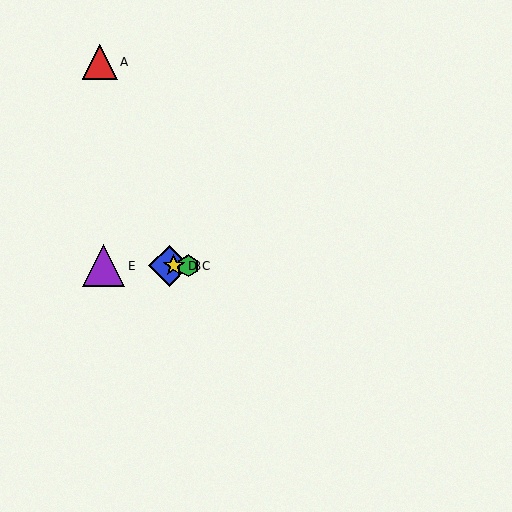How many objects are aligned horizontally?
4 objects (B, C, D, E) are aligned horizontally.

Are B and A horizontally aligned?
No, B is at y≈266 and A is at y≈62.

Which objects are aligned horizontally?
Objects B, C, D, E are aligned horizontally.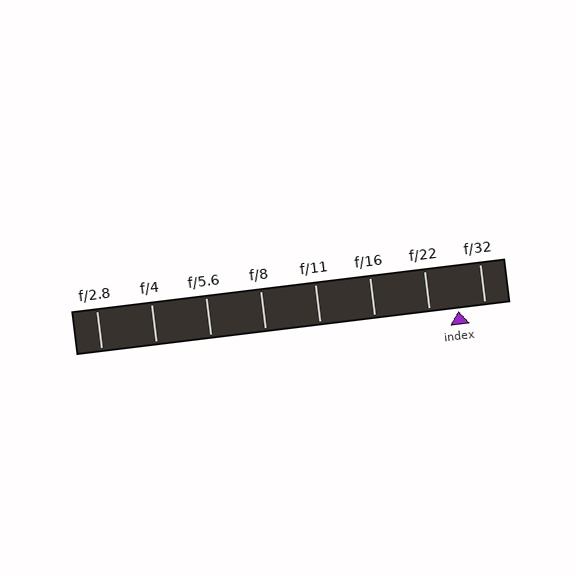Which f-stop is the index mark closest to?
The index mark is closest to f/32.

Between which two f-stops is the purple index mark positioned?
The index mark is between f/22 and f/32.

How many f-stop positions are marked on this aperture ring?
There are 8 f-stop positions marked.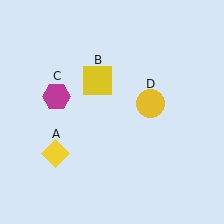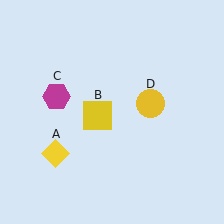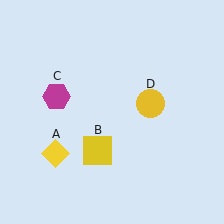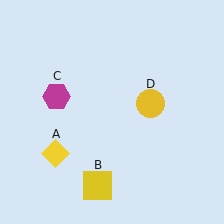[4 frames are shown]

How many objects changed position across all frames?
1 object changed position: yellow square (object B).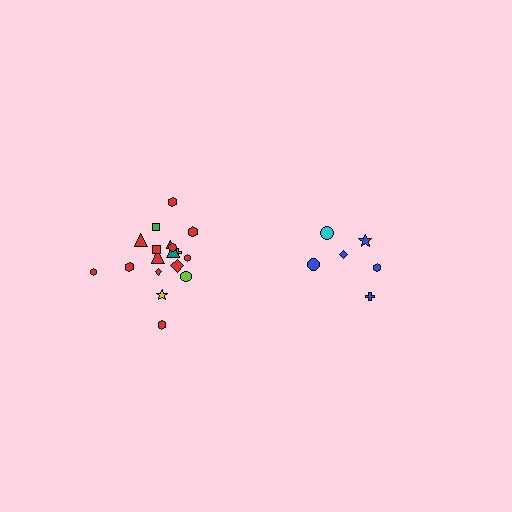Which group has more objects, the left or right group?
The left group.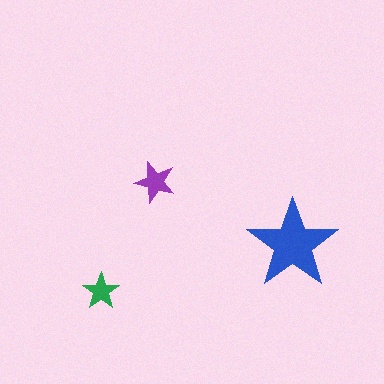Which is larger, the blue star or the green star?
The blue one.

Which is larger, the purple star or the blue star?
The blue one.